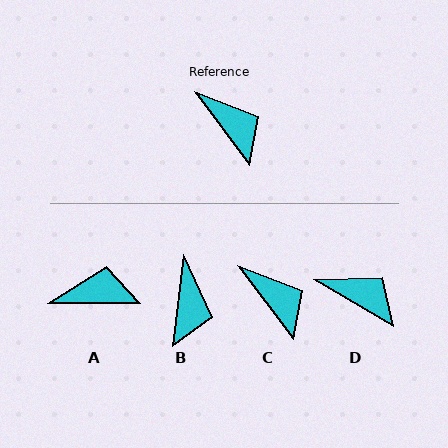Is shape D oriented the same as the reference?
No, it is off by about 23 degrees.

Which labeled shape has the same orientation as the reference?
C.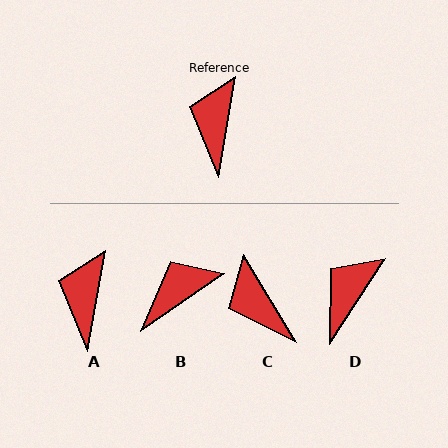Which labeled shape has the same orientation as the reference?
A.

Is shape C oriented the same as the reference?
No, it is off by about 41 degrees.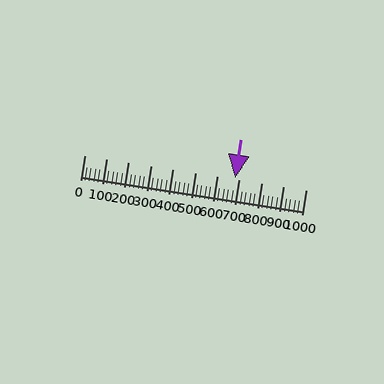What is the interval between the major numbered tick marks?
The major tick marks are spaced 100 units apart.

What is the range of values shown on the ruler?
The ruler shows values from 0 to 1000.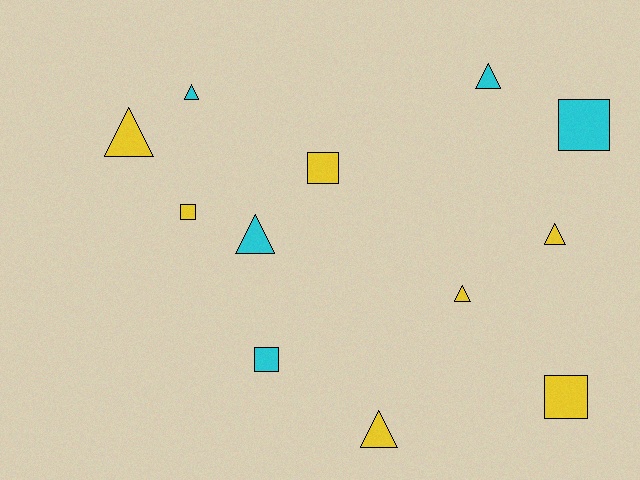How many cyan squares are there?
There are 2 cyan squares.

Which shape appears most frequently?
Triangle, with 7 objects.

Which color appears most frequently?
Yellow, with 7 objects.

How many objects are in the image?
There are 12 objects.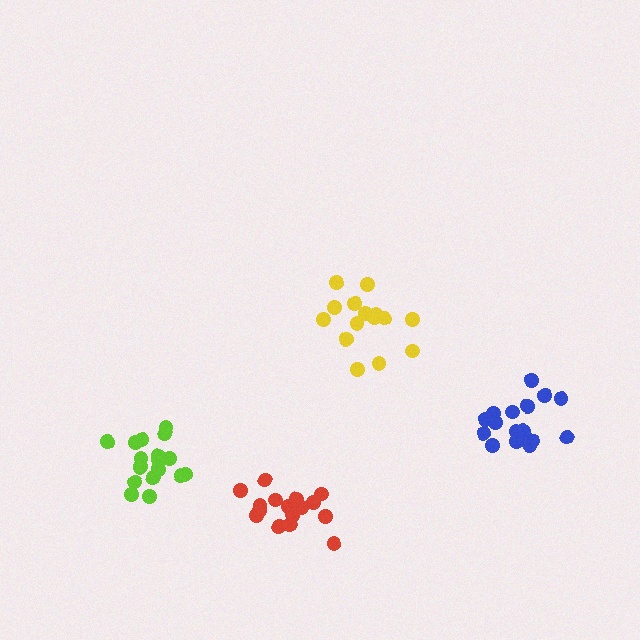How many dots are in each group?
Group 1: 16 dots, Group 2: 18 dots, Group 3: 15 dots, Group 4: 18 dots (67 total).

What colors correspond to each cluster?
The clusters are colored: red, lime, yellow, blue.